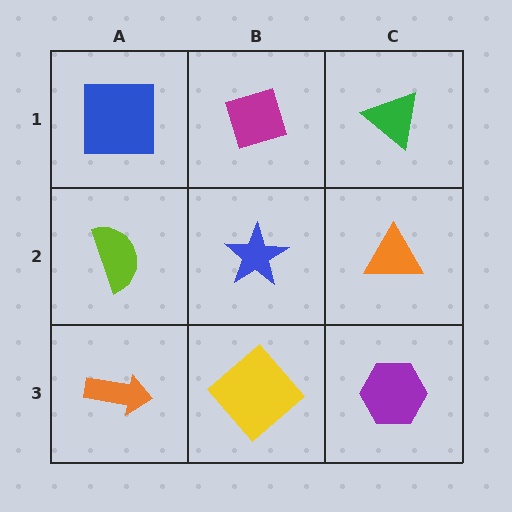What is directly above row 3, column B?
A blue star.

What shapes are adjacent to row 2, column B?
A magenta diamond (row 1, column B), a yellow diamond (row 3, column B), a lime semicircle (row 2, column A), an orange triangle (row 2, column C).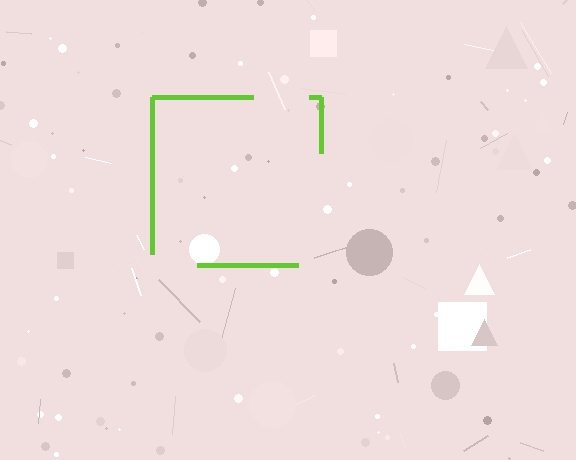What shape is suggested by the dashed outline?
The dashed outline suggests a square.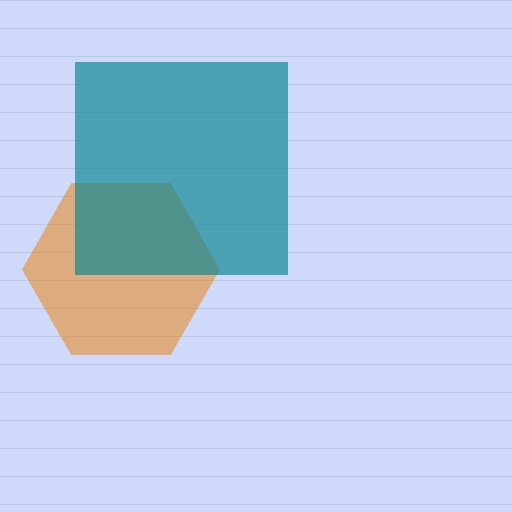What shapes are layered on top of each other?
The layered shapes are: an orange hexagon, a teal square.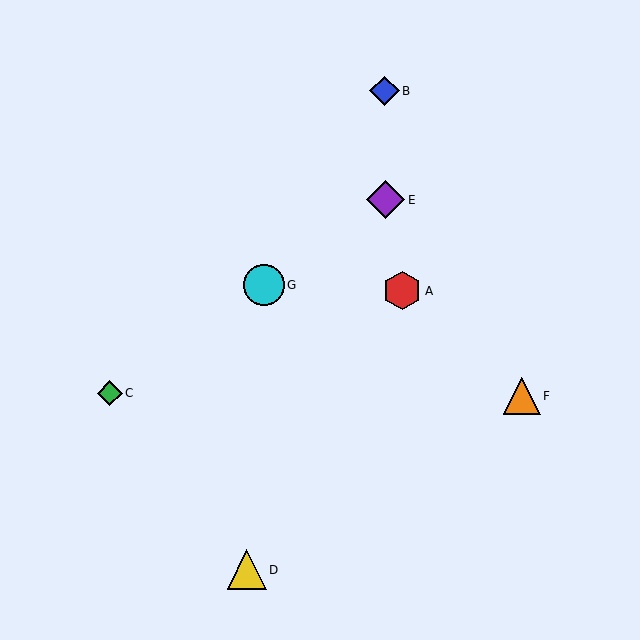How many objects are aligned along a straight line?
3 objects (C, E, G) are aligned along a straight line.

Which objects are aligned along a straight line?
Objects C, E, G are aligned along a straight line.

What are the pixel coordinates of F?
Object F is at (522, 396).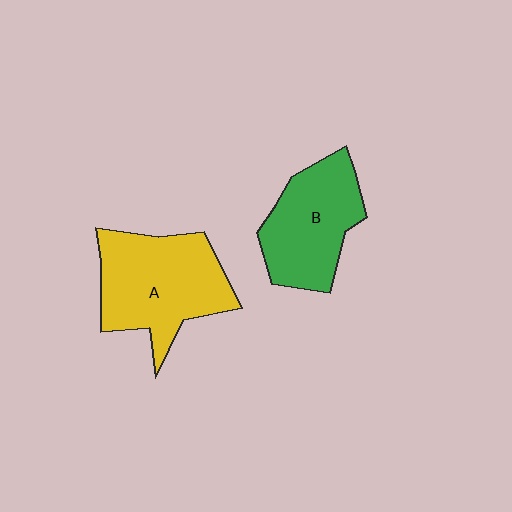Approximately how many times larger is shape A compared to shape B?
Approximately 1.2 times.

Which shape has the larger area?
Shape A (yellow).